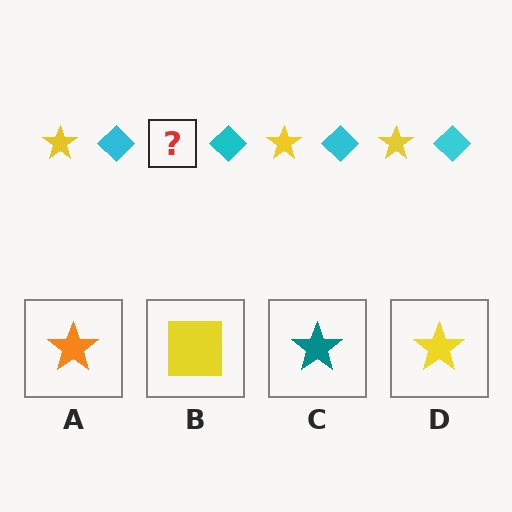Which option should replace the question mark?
Option D.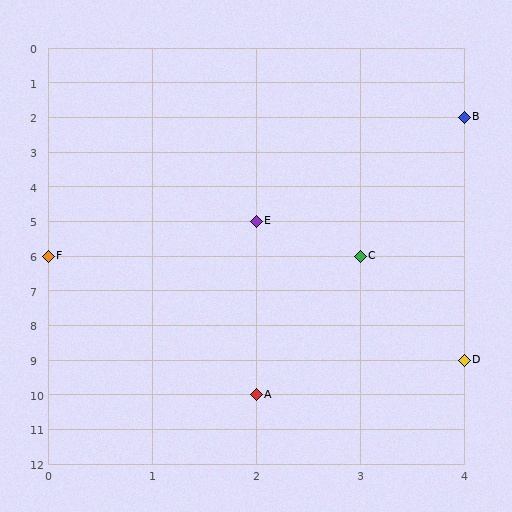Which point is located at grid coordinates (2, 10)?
Point A is at (2, 10).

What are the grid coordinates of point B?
Point B is at grid coordinates (4, 2).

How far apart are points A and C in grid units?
Points A and C are 1 column and 4 rows apart (about 4.1 grid units diagonally).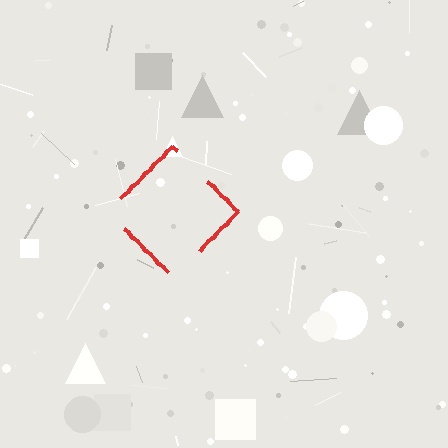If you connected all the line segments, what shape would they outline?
They would outline a diamond.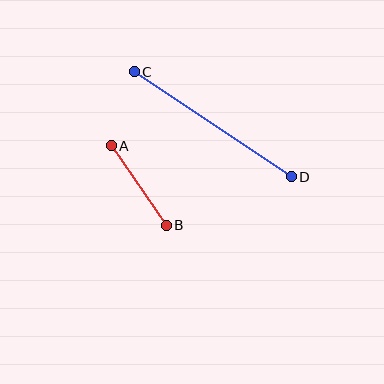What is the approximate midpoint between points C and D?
The midpoint is at approximately (213, 124) pixels.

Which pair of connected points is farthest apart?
Points C and D are farthest apart.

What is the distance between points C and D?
The distance is approximately 189 pixels.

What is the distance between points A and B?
The distance is approximately 96 pixels.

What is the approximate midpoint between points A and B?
The midpoint is at approximately (139, 186) pixels.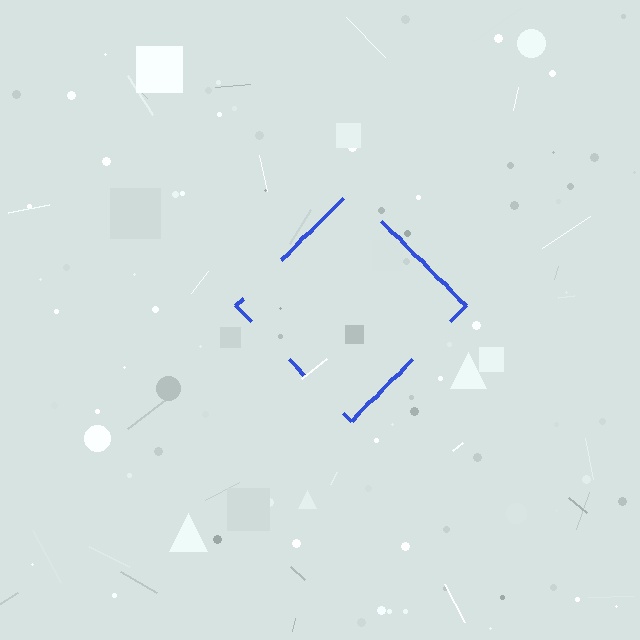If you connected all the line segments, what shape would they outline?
They would outline a diamond.